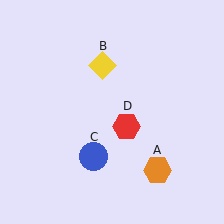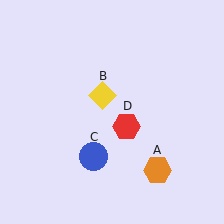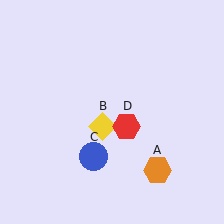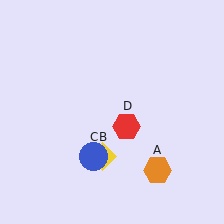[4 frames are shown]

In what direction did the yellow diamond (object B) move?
The yellow diamond (object B) moved down.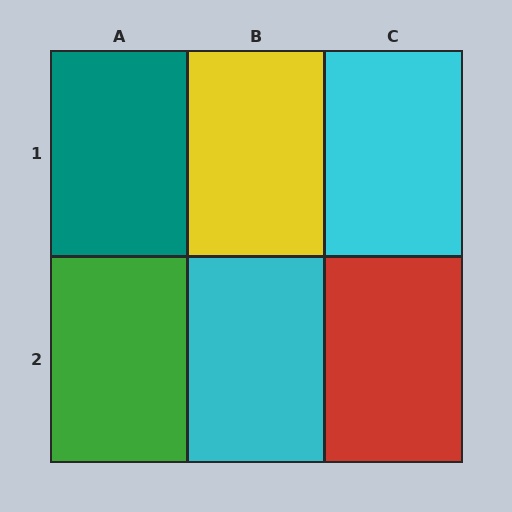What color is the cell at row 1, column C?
Cyan.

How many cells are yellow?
1 cell is yellow.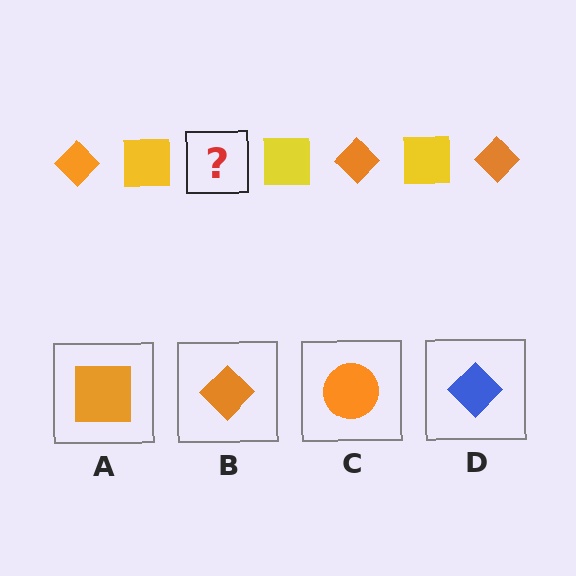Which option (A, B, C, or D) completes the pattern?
B.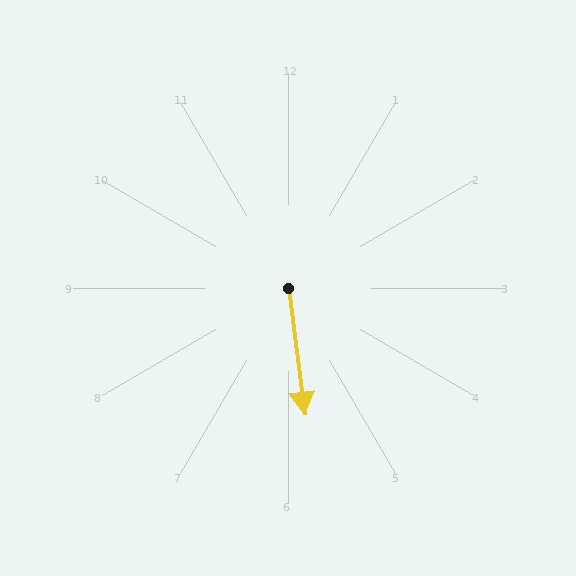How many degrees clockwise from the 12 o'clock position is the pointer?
Approximately 173 degrees.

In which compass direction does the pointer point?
South.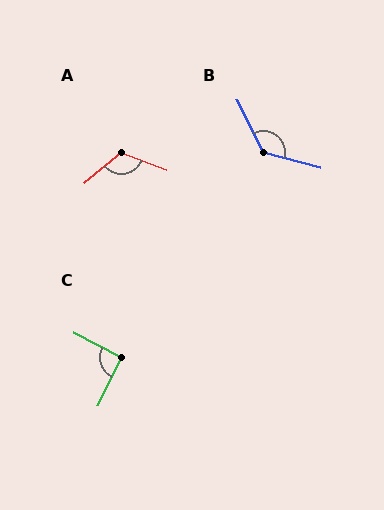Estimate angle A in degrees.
Approximately 119 degrees.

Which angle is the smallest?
C, at approximately 91 degrees.